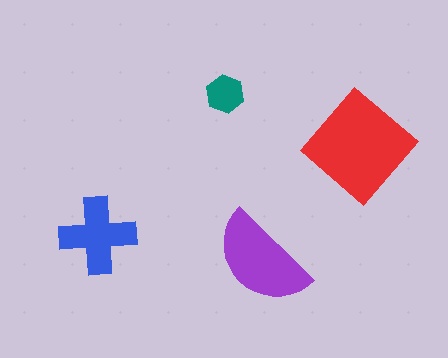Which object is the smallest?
The teal hexagon.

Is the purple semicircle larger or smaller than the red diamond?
Smaller.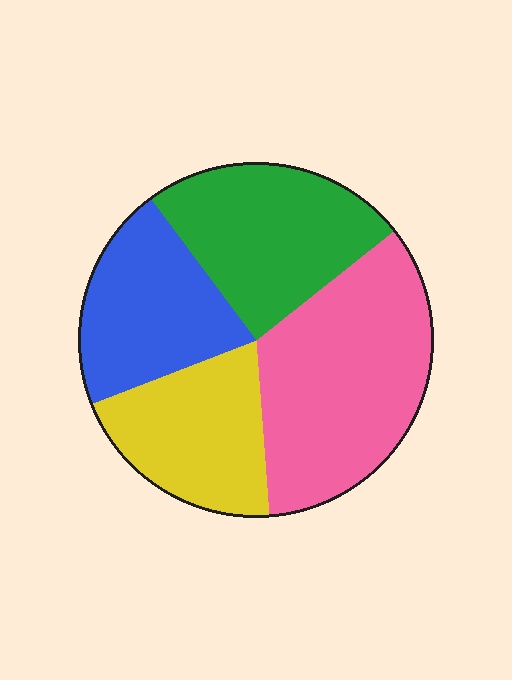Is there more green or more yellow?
Green.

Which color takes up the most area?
Pink, at roughly 35%.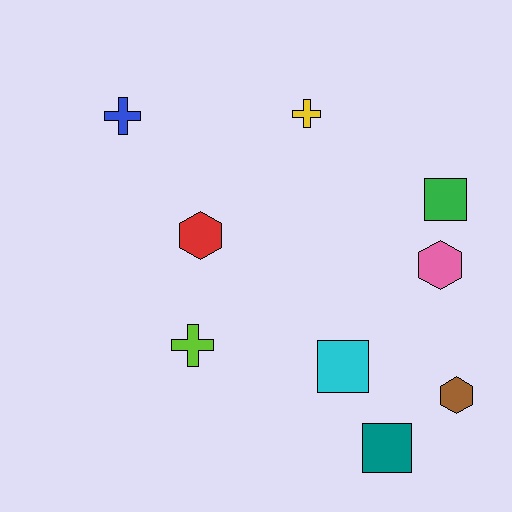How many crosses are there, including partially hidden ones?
There are 3 crosses.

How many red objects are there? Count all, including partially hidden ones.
There is 1 red object.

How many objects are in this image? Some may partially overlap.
There are 9 objects.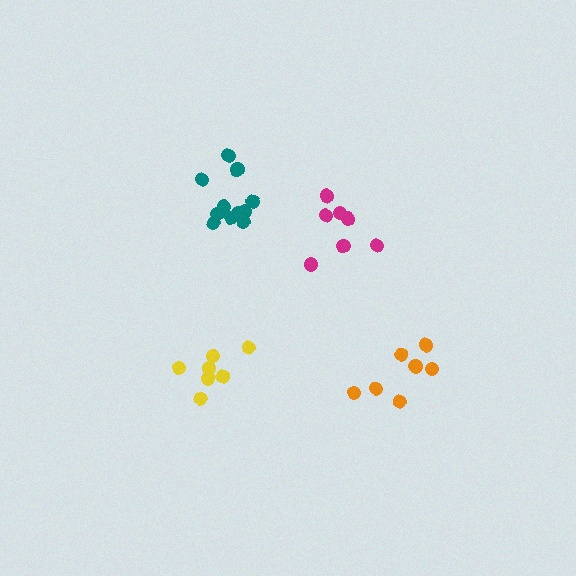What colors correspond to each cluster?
The clusters are colored: yellow, magenta, orange, teal.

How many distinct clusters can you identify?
There are 4 distinct clusters.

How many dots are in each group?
Group 1: 7 dots, Group 2: 7 dots, Group 3: 8 dots, Group 4: 12 dots (34 total).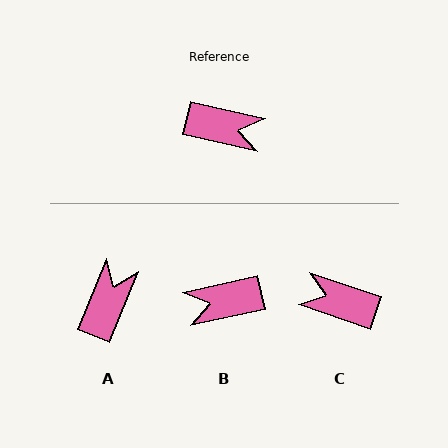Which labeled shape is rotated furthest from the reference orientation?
C, about 174 degrees away.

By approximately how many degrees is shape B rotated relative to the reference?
Approximately 154 degrees clockwise.